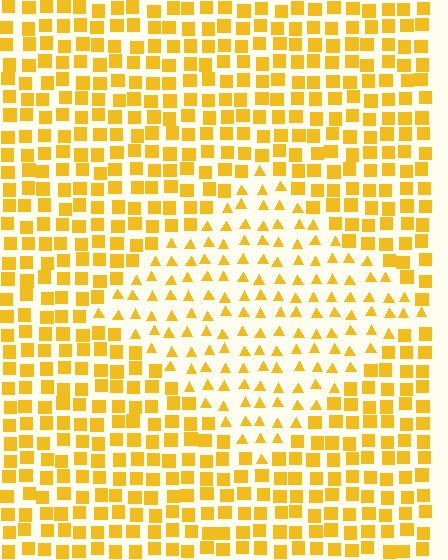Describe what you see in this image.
The image is filled with small yellow elements arranged in a uniform grid. A diamond-shaped region contains triangles, while the surrounding area contains squares. The boundary is defined purely by the change in element shape.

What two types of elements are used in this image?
The image uses triangles inside the diamond region and squares outside it.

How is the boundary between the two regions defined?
The boundary is defined by a change in element shape: triangles inside vs. squares outside. All elements share the same color and spacing.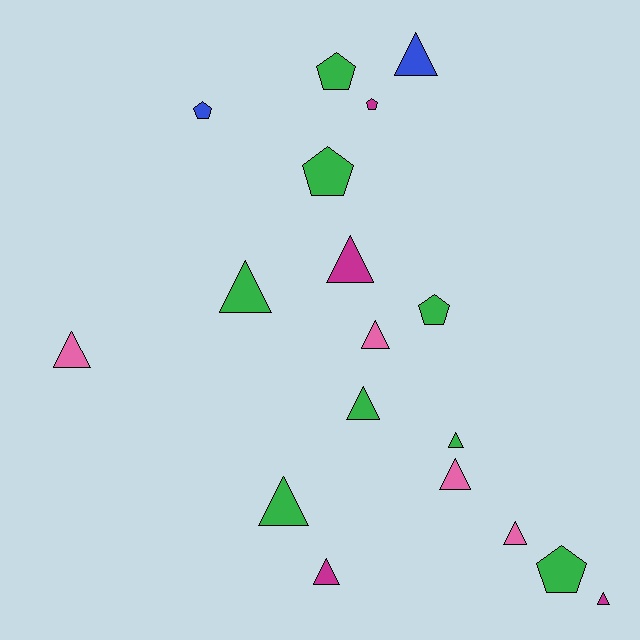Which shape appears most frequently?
Triangle, with 12 objects.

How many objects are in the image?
There are 18 objects.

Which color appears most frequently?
Green, with 8 objects.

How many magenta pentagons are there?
There is 1 magenta pentagon.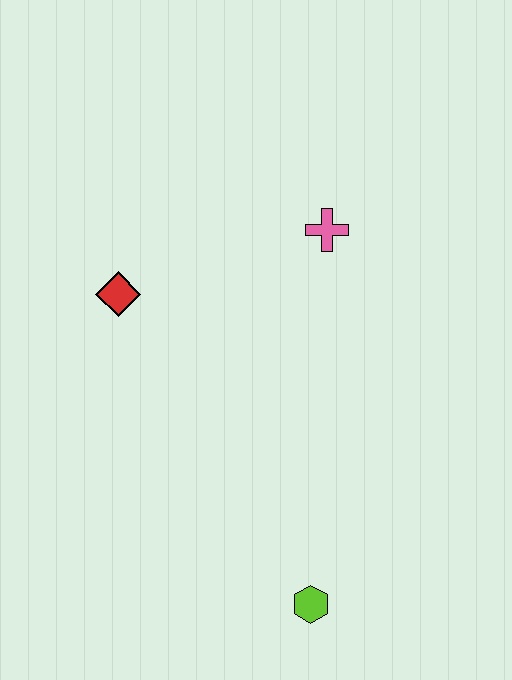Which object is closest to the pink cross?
The red diamond is closest to the pink cross.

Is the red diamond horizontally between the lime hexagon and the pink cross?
No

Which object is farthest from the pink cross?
The lime hexagon is farthest from the pink cross.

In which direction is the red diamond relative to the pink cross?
The red diamond is to the left of the pink cross.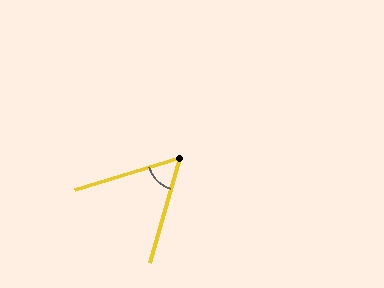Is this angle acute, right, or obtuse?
It is acute.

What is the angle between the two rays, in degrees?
Approximately 57 degrees.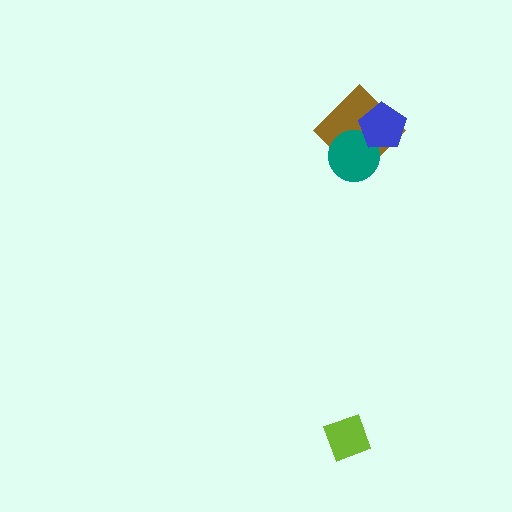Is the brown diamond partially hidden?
Yes, it is partially covered by another shape.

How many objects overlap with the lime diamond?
0 objects overlap with the lime diamond.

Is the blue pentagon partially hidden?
No, no other shape covers it.